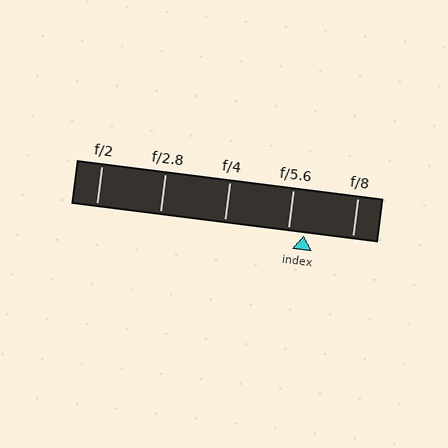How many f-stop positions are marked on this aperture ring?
There are 5 f-stop positions marked.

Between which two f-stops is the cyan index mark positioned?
The index mark is between f/5.6 and f/8.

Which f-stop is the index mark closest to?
The index mark is closest to f/5.6.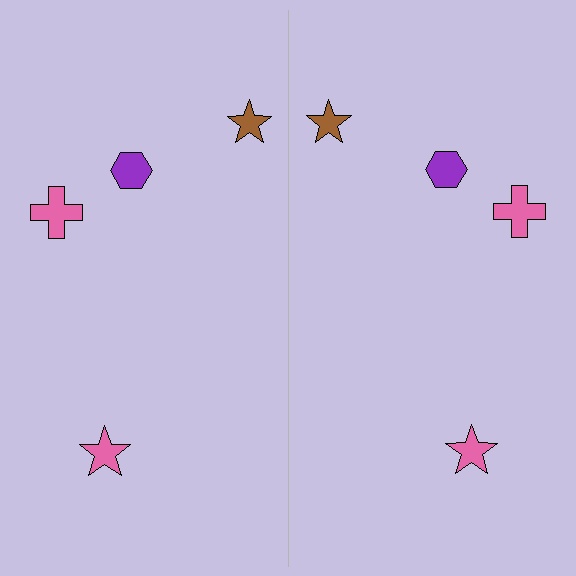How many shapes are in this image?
There are 8 shapes in this image.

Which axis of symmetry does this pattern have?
The pattern has a vertical axis of symmetry running through the center of the image.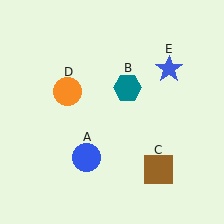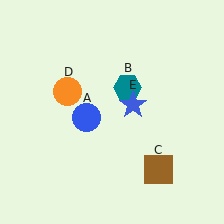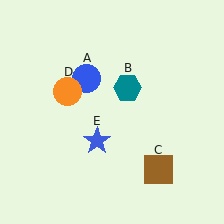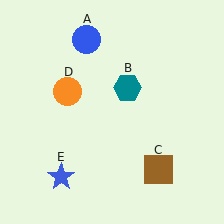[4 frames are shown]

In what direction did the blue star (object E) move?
The blue star (object E) moved down and to the left.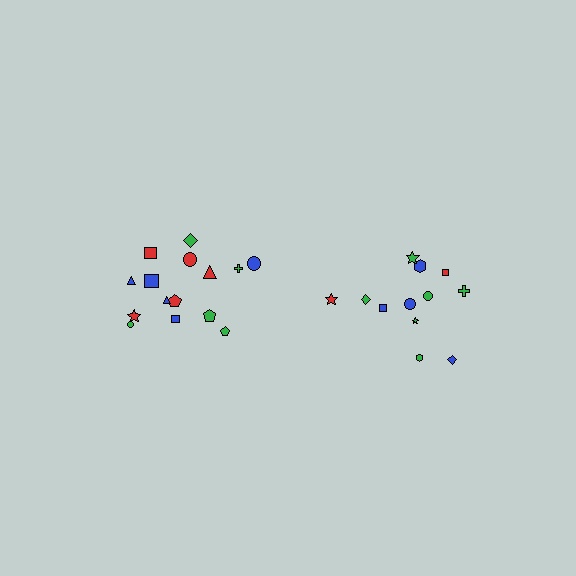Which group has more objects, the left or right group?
The left group.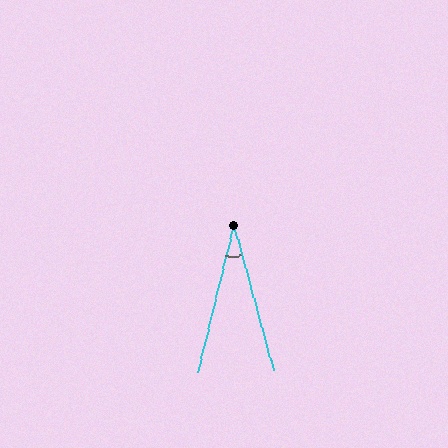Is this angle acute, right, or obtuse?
It is acute.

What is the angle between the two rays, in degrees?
Approximately 29 degrees.